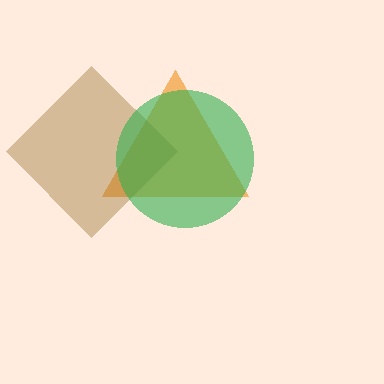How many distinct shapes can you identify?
There are 3 distinct shapes: an orange triangle, a brown diamond, a green circle.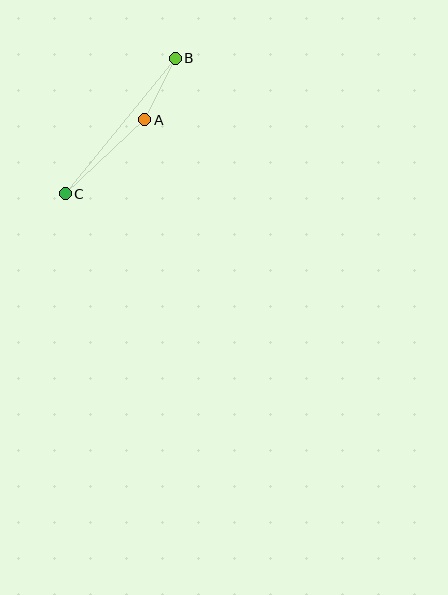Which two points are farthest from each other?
Points B and C are farthest from each other.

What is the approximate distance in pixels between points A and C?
The distance between A and C is approximately 108 pixels.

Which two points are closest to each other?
Points A and B are closest to each other.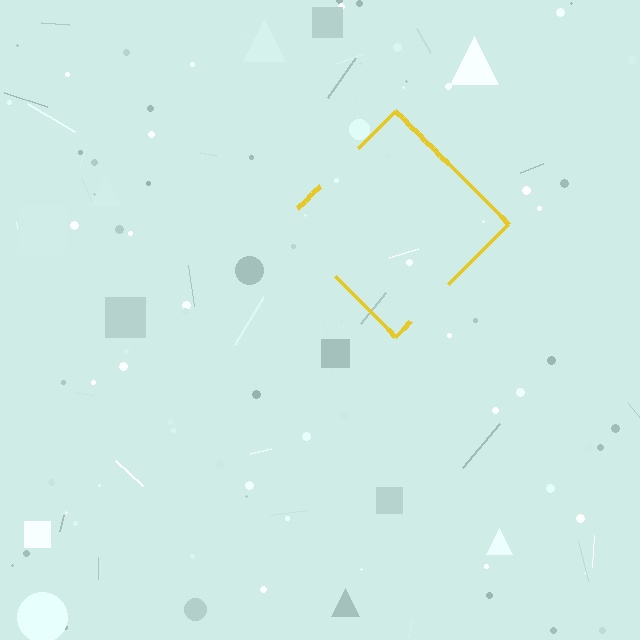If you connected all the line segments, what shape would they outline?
They would outline a diamond.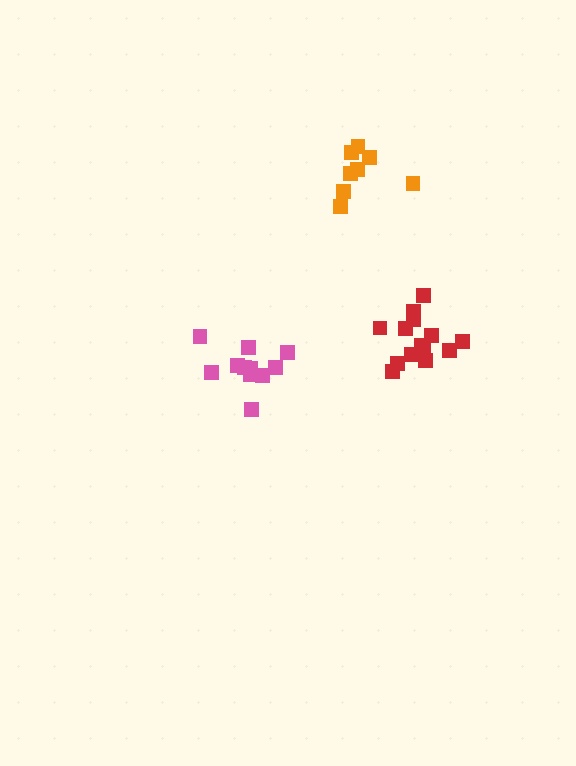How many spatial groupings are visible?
There are 3 spatial groupings.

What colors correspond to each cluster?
The clusters are colored: pink, orange, red.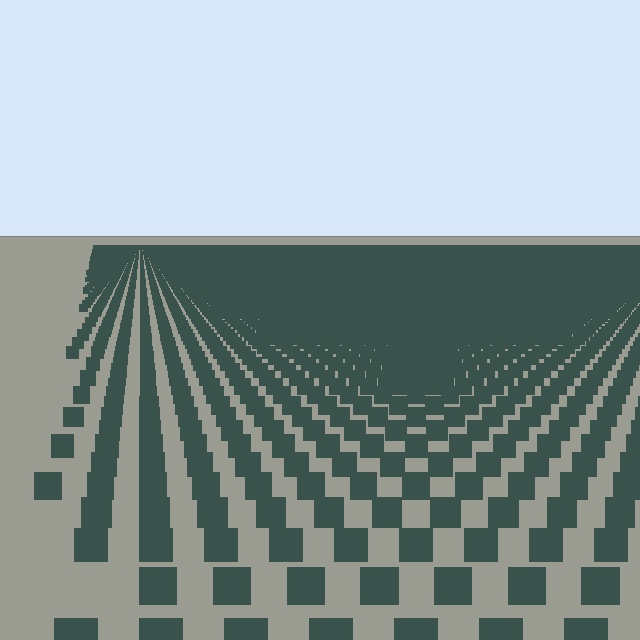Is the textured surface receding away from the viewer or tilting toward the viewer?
The surface is receding away from the viewer. Texture elements get smaller and denser toward the top.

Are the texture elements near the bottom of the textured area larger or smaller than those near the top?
Larger. Near the bottom, elements are closer to the viewer and appear at a bigger on-screen size.